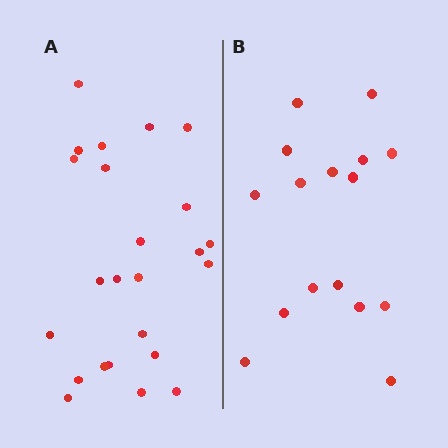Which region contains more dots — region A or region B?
Region A (the left region) has more dots.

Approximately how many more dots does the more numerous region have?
Region A has roughly 8 or so more dots than region B.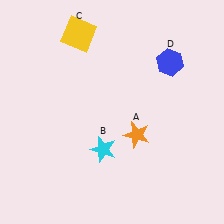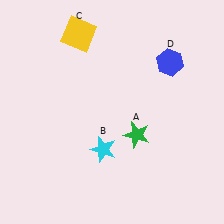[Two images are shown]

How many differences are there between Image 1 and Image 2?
There is 1 difference between the two images.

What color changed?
The star (A) changed from orange in Image 1 to green in Image 2.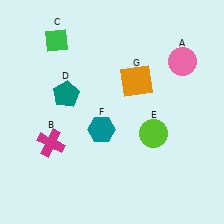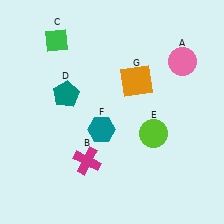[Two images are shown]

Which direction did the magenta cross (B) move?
The magenta cross (B) moved right.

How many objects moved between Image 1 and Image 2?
1 object moved between the two images.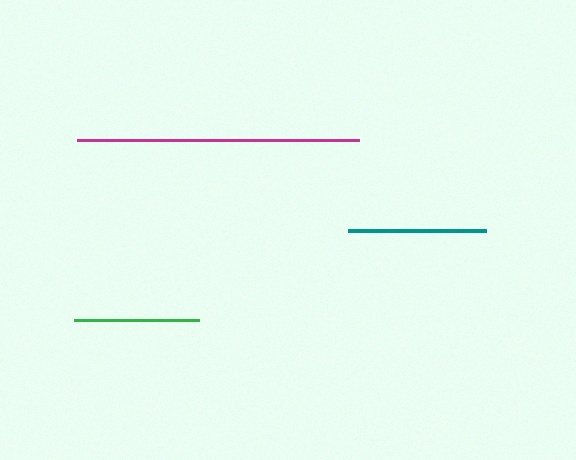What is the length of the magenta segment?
The magenta segment is approximately 281 pixels long.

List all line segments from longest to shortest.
From longest to shortest: magenta, teal, green.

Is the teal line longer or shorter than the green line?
The teal line is longer than the green line.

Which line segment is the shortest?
The green line is the shortest at approximately 125 pixels.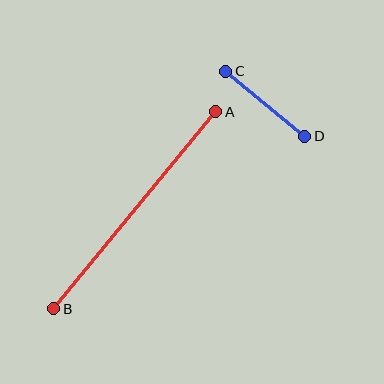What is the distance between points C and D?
The distance is approximately 103 pixels.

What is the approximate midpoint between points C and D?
The midpoint is at approximately (265, 104) pixels.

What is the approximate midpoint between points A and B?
The midpoint is at approximately (135, 210) pixels.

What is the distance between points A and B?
The distance is approximately 255 pixels.